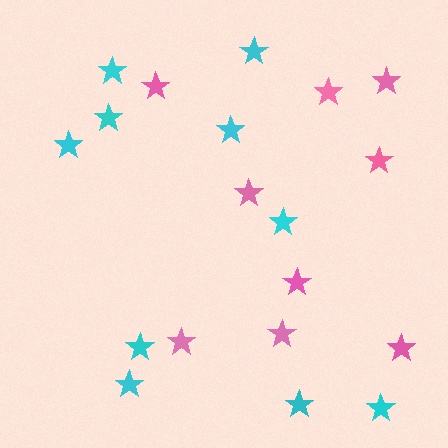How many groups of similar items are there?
There are 2 groups: one group of cyan stars (10) and one group of pink stars (9).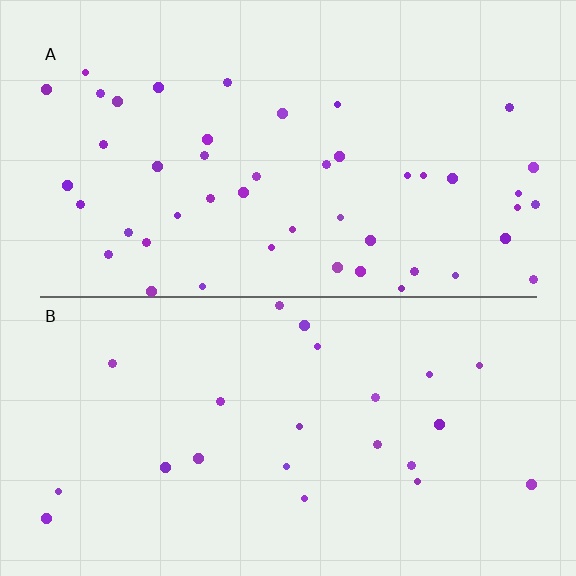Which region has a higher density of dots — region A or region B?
A (the top).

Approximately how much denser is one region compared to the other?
Approximately 2.0× — region A over region B.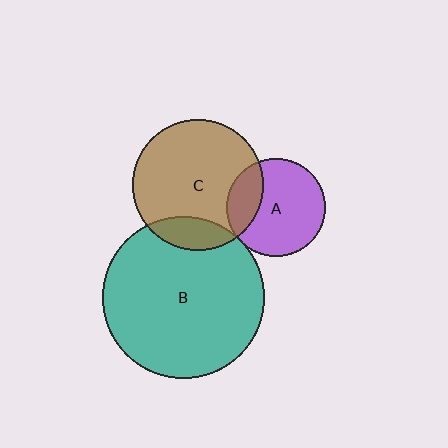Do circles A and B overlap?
Yes.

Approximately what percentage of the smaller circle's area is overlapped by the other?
Approximately 5%.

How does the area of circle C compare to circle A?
Approximately 1.8 times.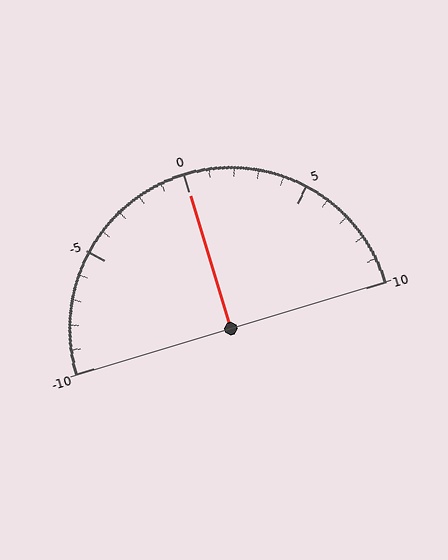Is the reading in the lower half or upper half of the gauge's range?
The reading is in the upper half of the range (-10 to 10).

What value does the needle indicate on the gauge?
The needle indicates approximately 0.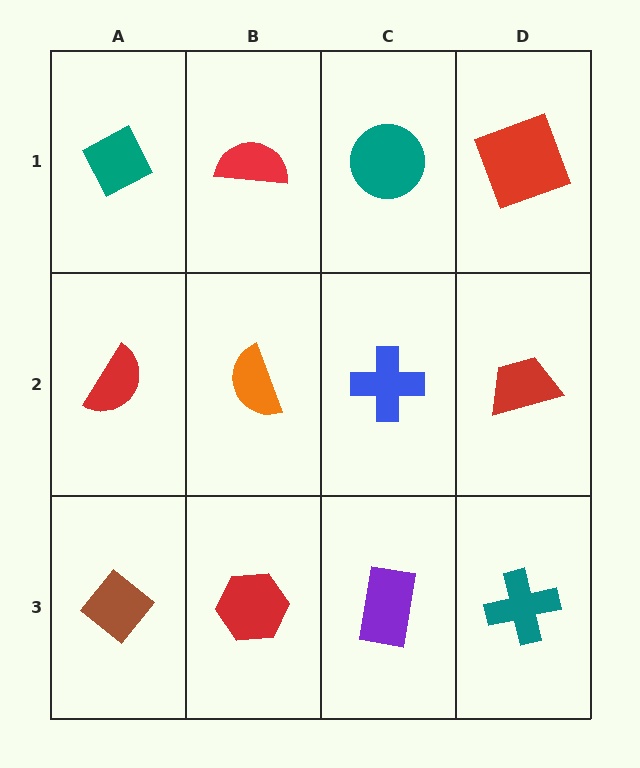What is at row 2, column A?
A red semicircle.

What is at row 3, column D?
A teal cross.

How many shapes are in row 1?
4 shapes.